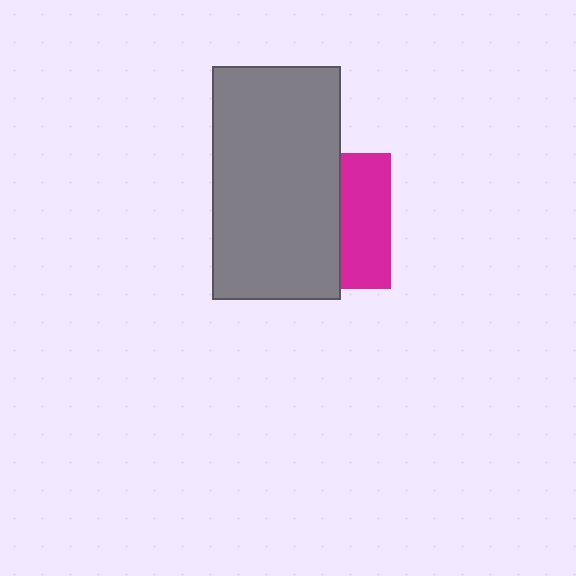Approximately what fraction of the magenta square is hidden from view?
Roughly 63% of the magenta square is hidden behind the gray rectangle.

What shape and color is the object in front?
The object in front is a gray rectangle.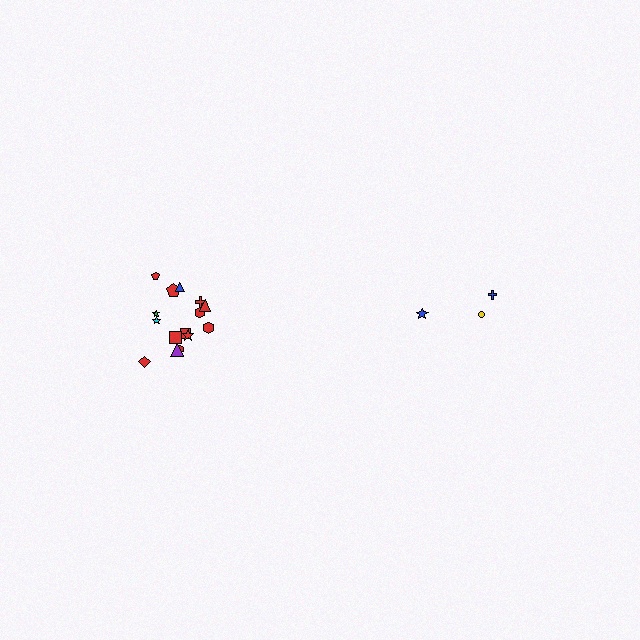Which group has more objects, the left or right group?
The left group.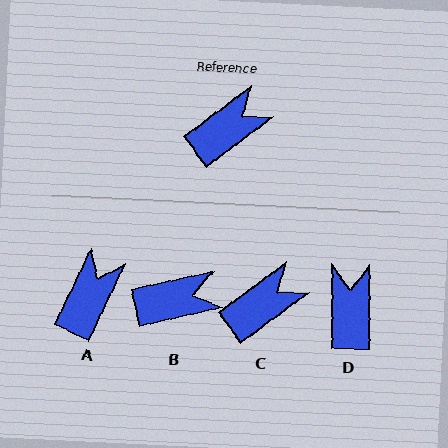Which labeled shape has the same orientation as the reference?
C.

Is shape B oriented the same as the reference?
No, it is off by about 24 degrees.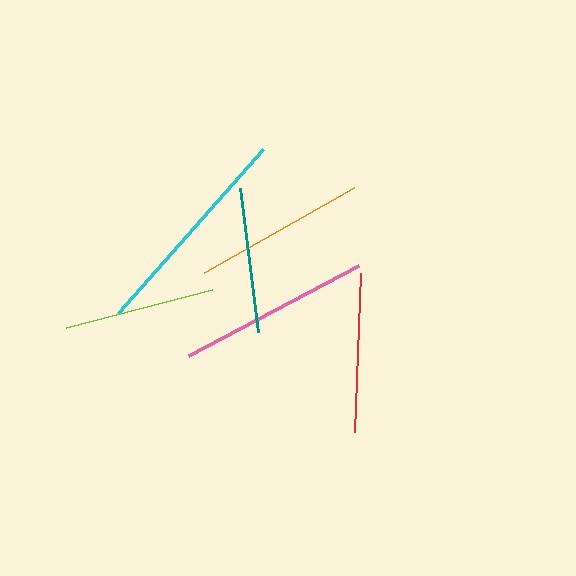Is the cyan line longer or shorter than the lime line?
The cyan line is longer than the lime line.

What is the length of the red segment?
The red segment is approximately 159 pixels long.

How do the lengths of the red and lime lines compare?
The red and lime lines are approximately the same length.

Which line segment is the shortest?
The teal line is the shortest at approximately 145 pixels.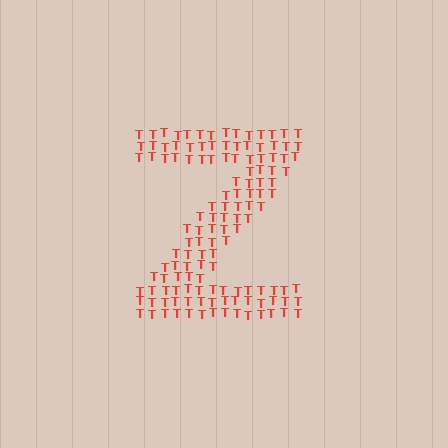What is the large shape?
The large shape is the letter Z.